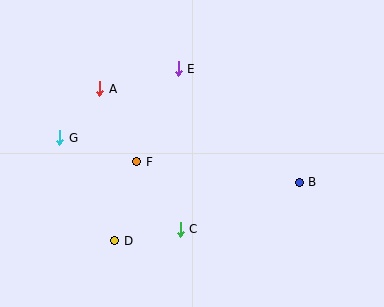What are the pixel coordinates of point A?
Point A is at (100, 89).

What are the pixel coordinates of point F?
Point F is at (137, 162).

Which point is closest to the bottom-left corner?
Point D is closest to the bottom-left corner.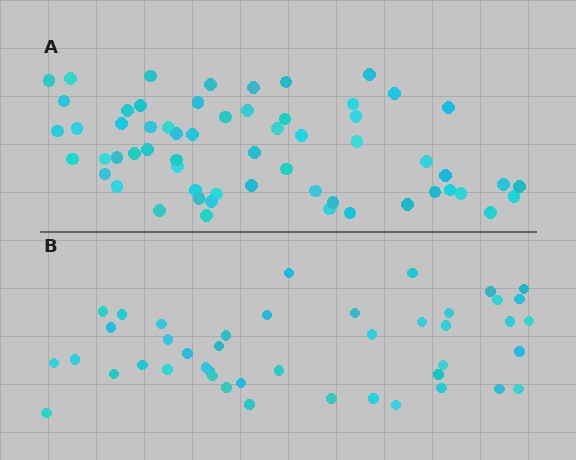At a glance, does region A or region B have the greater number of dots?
Region A (the top region) has more dots.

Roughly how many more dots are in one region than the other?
Region A has approximately 15 more dots than region B.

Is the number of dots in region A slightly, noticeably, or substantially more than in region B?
Region A has noticeably more, but not dramatically so. The ratio is roughly 1.4 to 1.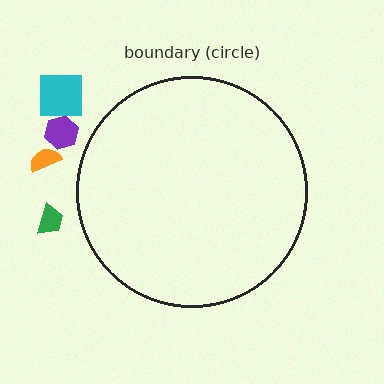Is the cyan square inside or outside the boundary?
Outside.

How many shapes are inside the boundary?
0 inside, 4 outside.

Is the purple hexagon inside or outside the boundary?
Outside.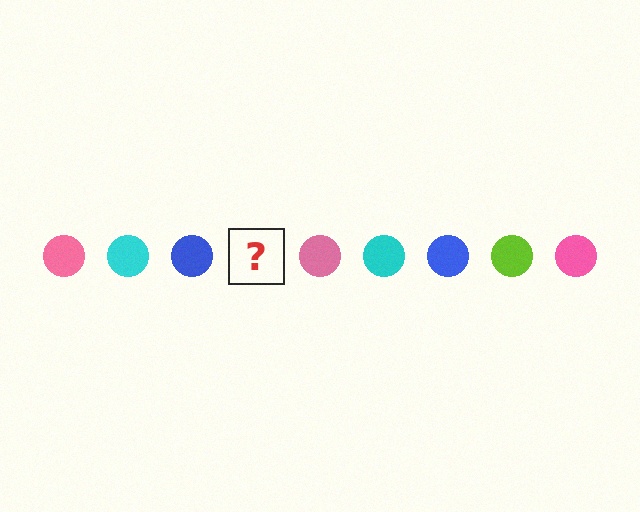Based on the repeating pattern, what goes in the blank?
The blank should be a lime circle.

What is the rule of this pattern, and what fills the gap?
The rule is that the pattern cycles through pink, cyan, blue, lime circles. The gap should be filled with a lime circle.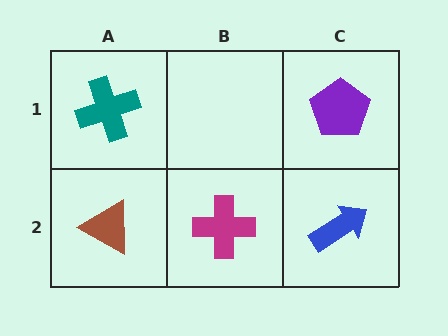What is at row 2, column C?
A blue arrow.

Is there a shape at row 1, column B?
No, that cell is empty.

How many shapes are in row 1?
2 shapes.